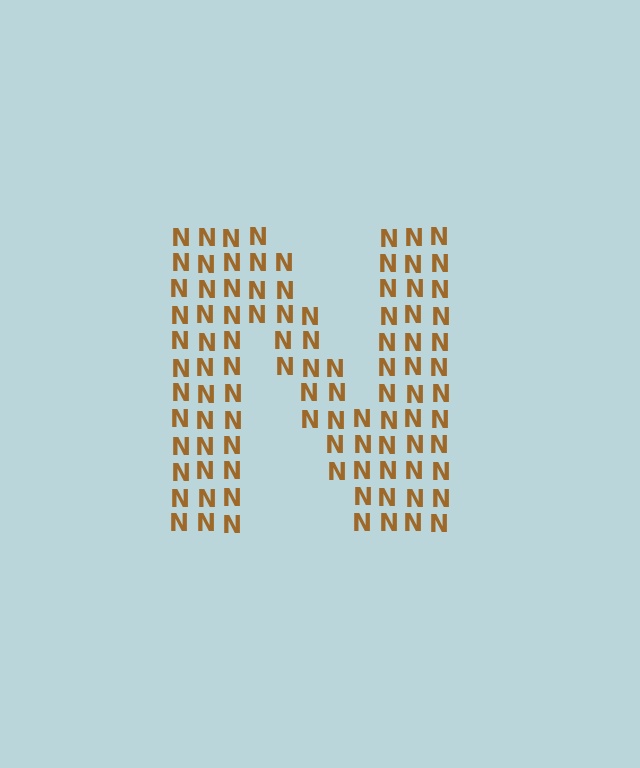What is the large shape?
The large shape is the letter N.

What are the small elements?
The small elements are letter N's.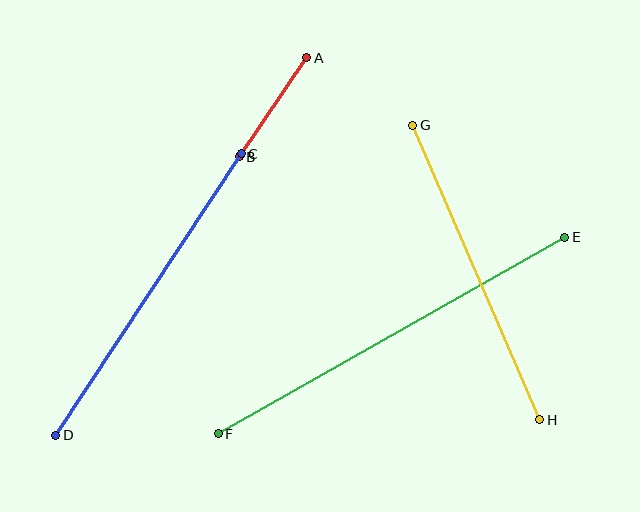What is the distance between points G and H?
The distance is approximately 320 pixels.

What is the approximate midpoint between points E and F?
The midpoint is at approximately (392, 336) pixels.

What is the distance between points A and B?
The distance is approximately 120 pixels.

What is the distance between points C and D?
The distance is approximately 337 pixels.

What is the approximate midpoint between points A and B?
The midpoint is at approximately (273, 107) pixels.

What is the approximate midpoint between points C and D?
The midpoint is at approximately (149, 295) pixels.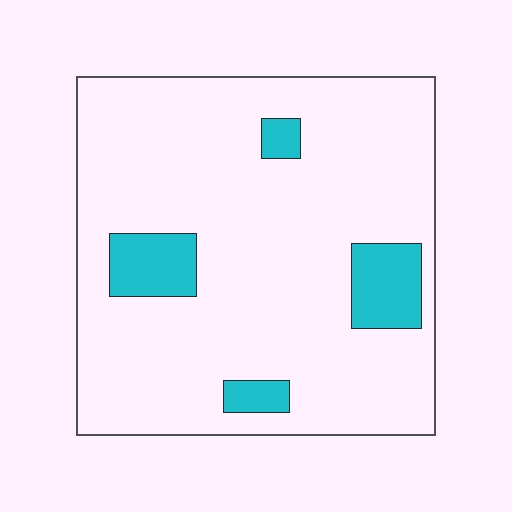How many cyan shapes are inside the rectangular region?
4.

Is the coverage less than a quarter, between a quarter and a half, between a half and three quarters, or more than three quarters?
Less than a quarter.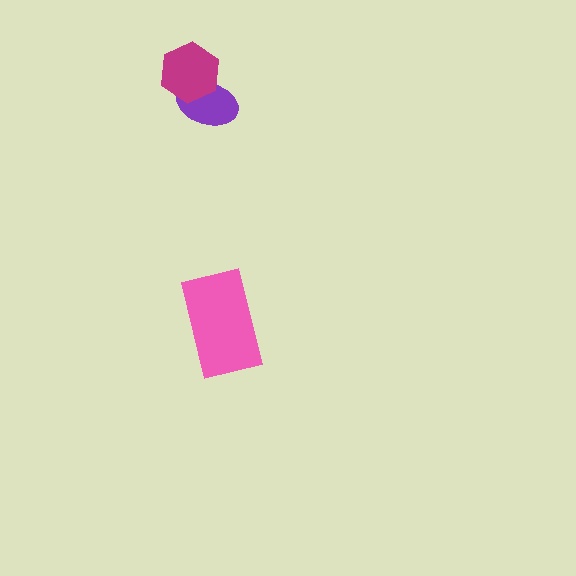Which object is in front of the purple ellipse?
The magenta hexagon is in front of the purple ellipse.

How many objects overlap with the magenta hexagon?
1 object overlaps with the magenta hexagon.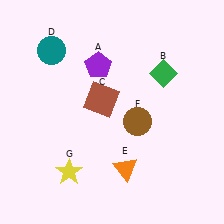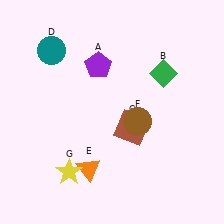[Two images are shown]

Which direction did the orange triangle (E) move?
The orange triangle (E) moved left.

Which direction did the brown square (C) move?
The brown square (C) moved right.